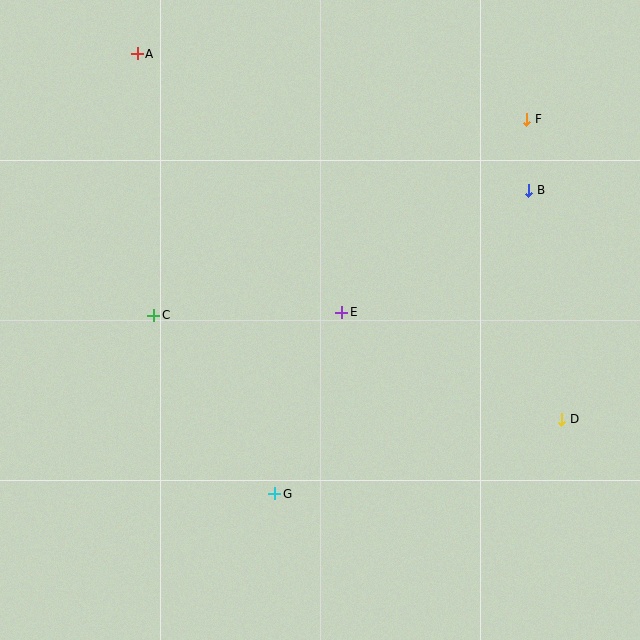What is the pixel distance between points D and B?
The distance between D and B is 231 pixels.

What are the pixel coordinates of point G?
Point G is at (275, 494).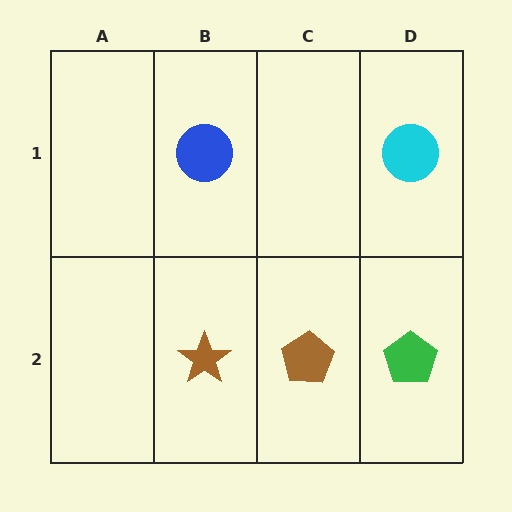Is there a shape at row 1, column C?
No, that cell is empty.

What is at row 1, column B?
A blue circle.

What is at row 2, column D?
A green pentagon.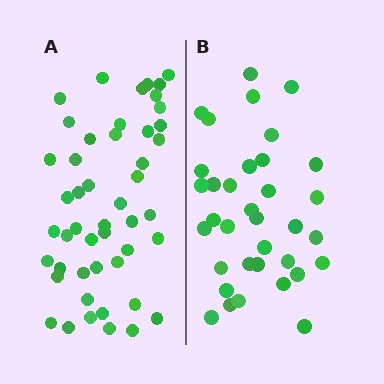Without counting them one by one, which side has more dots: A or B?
Region A (the left region) has more dots.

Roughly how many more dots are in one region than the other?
Region A has approximately 15 more dots than region B.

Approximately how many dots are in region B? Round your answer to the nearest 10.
About 40 dots. (The exact count is 35, which rounds to 40.)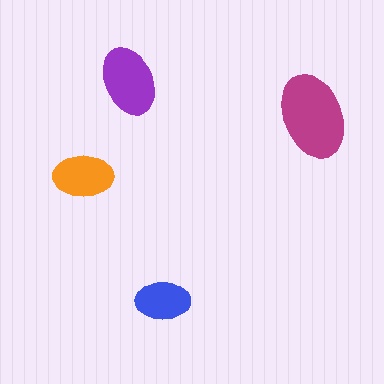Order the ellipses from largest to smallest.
the magenta one, the purple one, the orange one, the blue one.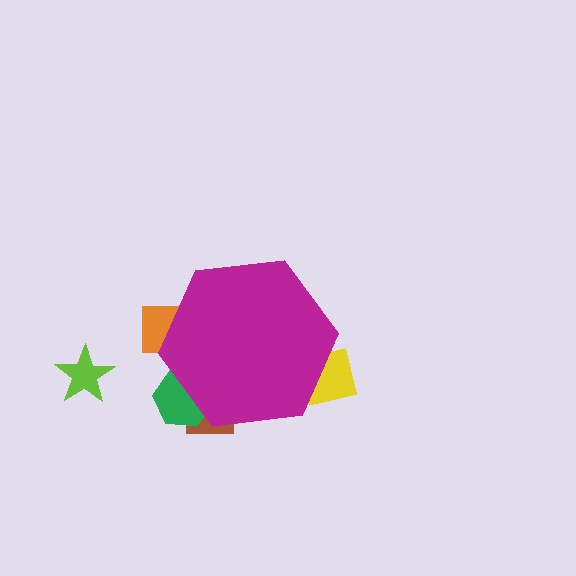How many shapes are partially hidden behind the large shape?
4 shapes are partially hidden.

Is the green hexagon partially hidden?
Yes, the green hexagon is partially hidden behind the magenta hexagon.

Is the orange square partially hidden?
Yes, the orange square is partially hidden behind the magenta hexagon.